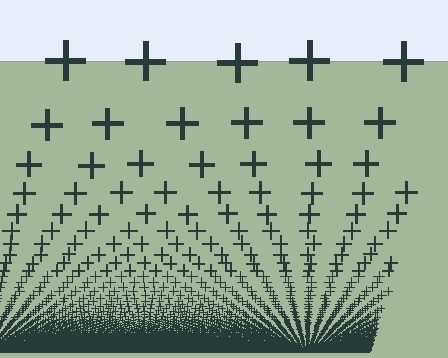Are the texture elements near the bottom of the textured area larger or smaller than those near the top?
Smaller. The gradient is inverted — elements near the bottom are smaller and denser.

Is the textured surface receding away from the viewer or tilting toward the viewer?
The surface appears to tilt toward the viewer. Texture elements get larger and sparser toward the top.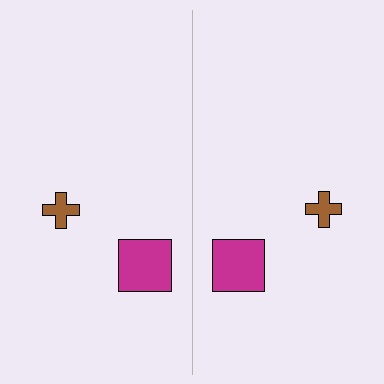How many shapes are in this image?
There are 4 shapes in this image.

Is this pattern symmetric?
Yes, this pattern has bilateral (reflection) symmetry.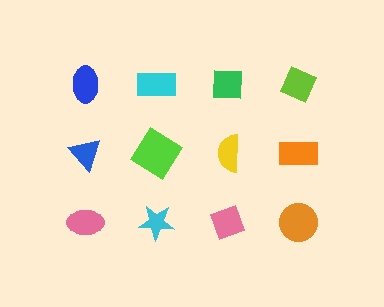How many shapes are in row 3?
4 shapes.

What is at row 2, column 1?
A blue triangle.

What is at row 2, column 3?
A yellow semicircle.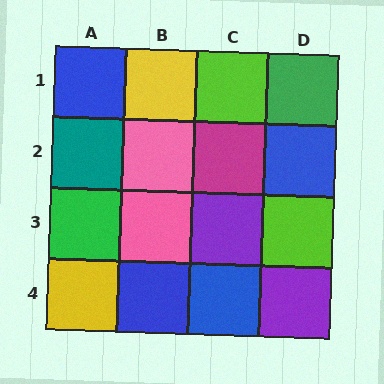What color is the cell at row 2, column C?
Magenta.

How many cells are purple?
2 cells are purple.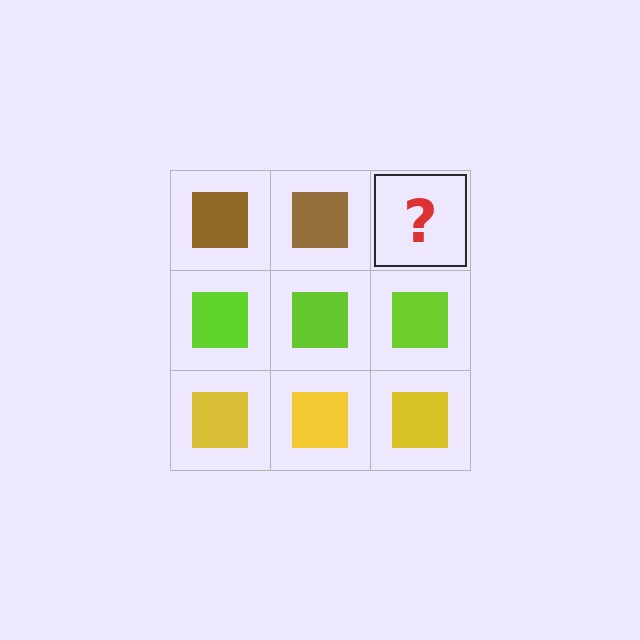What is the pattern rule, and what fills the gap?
The rule is that each row has a consistent color. The gap should be filled with a brown square.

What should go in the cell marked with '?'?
The missing cell should contain a brown square.